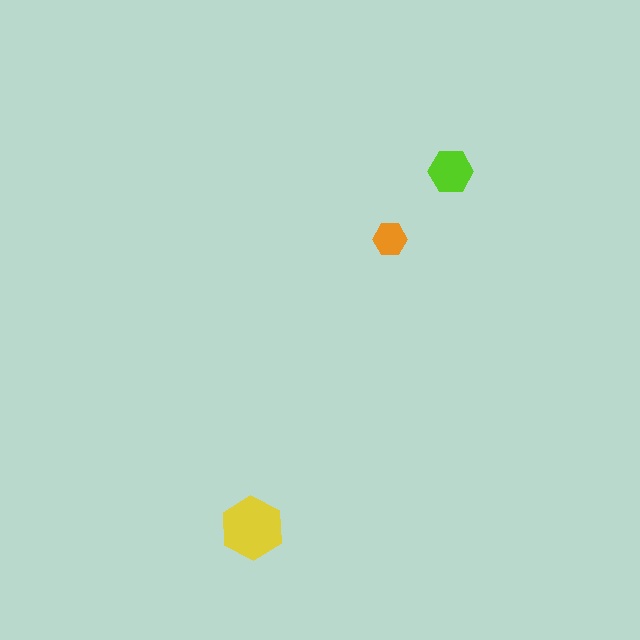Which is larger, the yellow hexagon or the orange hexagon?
The yellow one.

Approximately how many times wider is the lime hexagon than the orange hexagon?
About 1.5 times wider.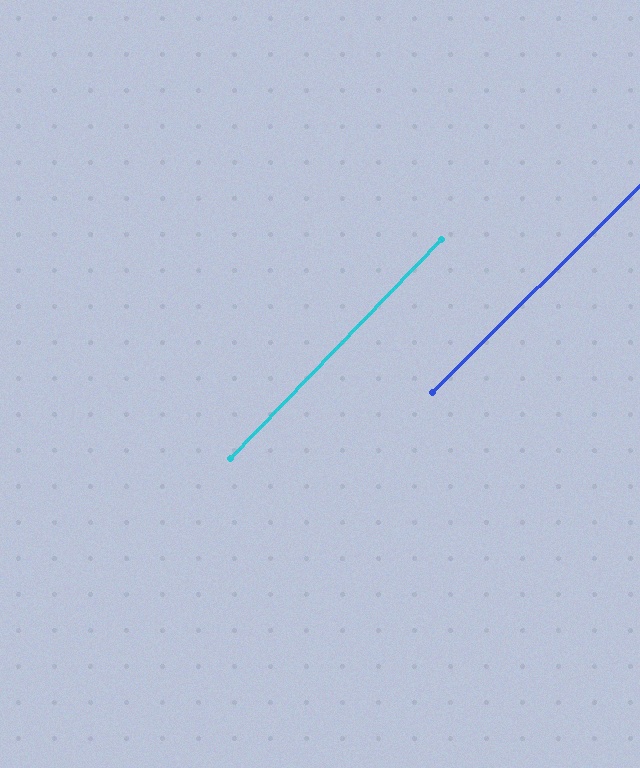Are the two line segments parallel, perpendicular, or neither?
Parallel — their directions differ by only 1.3°.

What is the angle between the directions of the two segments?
Approximately 1 degree.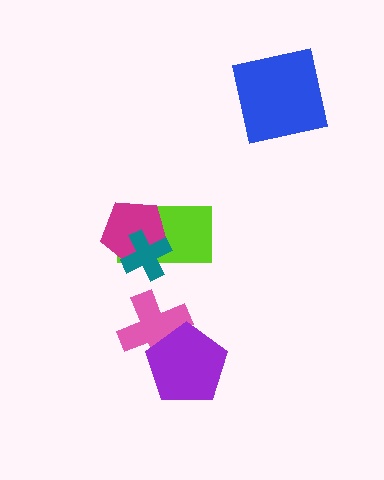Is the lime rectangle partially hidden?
Yes, it is partially covered by another shape.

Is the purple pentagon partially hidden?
No, no other shape covers it.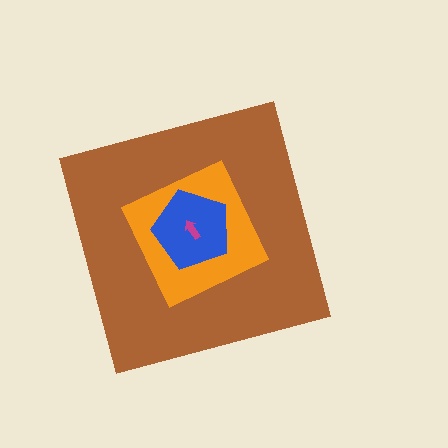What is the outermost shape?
The brown square.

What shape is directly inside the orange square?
The blue pentagon.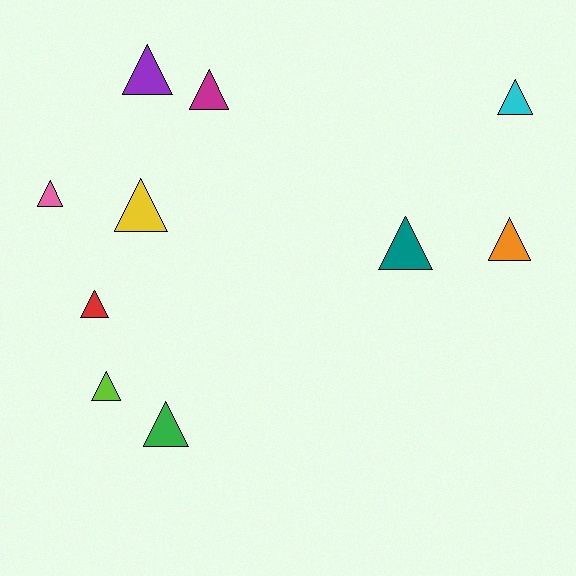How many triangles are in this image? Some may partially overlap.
There are 10 triangles.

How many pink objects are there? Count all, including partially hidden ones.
There is 1 pink object.